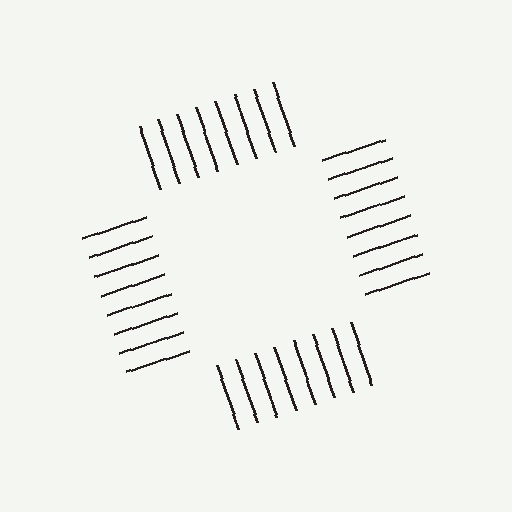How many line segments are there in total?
32 — 8 along each of the 4 edges.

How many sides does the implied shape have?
4 sides — the line-ends trace a square.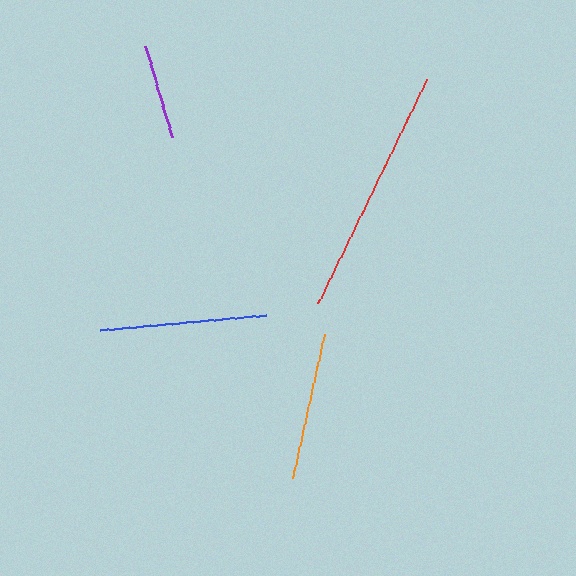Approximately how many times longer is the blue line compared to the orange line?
The blue line is approximately 1.1 times the length of the orange line.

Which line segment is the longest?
The red line is the longest at approximately 250 pixels.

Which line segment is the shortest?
The purple line is the shortest at approximately 95 pixels.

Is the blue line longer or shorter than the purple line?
The blue line is longer than the purple line.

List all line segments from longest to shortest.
From longest to shortest: red, blue, orange, purple.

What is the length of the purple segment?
The purple segment is approximately 95 pixels long.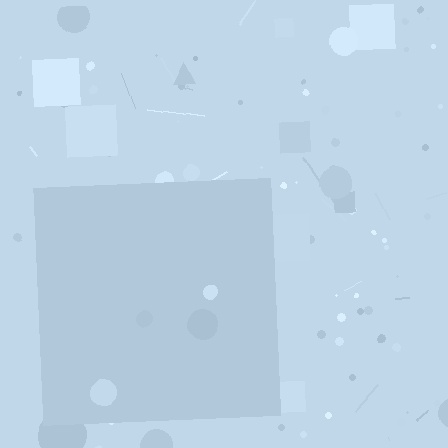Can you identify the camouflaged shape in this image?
The camouflaged shape is a square.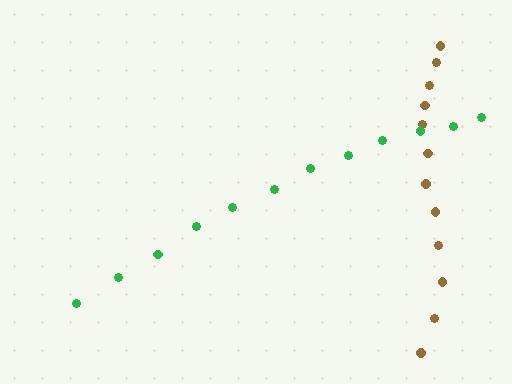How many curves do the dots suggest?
There are 2 distinct paths.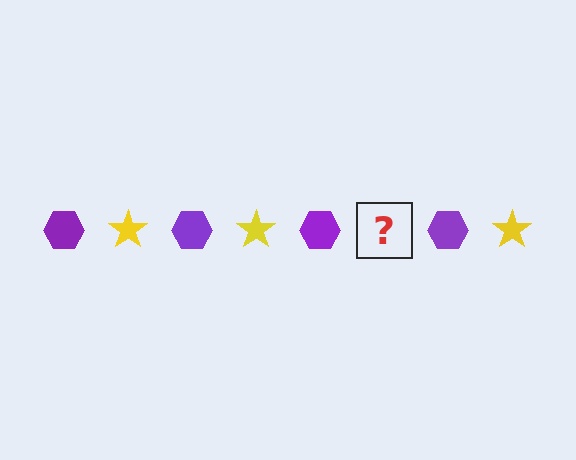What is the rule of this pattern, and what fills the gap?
The rule is that the pattern alternates between purple hexagon and yellow star. The gap should be filled with a yellow star.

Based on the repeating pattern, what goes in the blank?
The blank should be a yellow star.